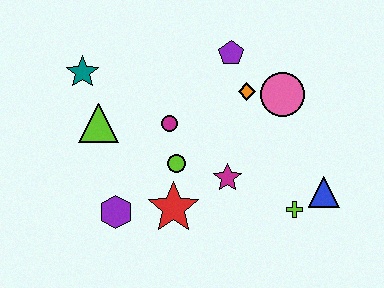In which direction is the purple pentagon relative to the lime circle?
The purple pentagon is above the lime circle.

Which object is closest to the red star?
The lime circle is closest to the red star.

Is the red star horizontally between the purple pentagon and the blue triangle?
No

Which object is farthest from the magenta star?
The teal star is farthest from the magenta star.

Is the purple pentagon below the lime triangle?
No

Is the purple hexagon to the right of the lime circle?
No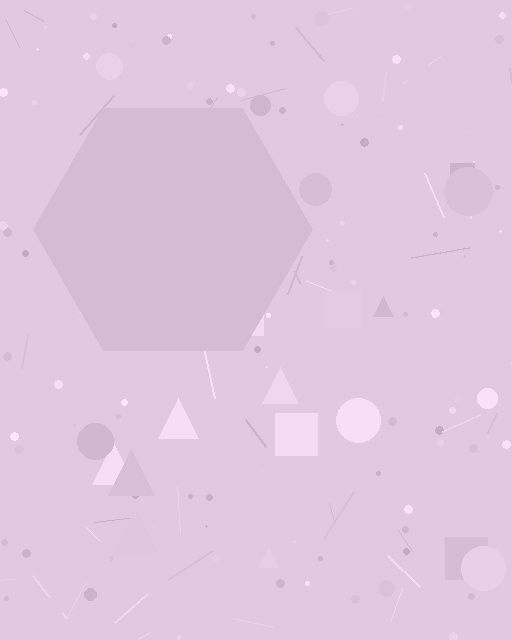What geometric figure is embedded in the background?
A hexagon is embedded in the background.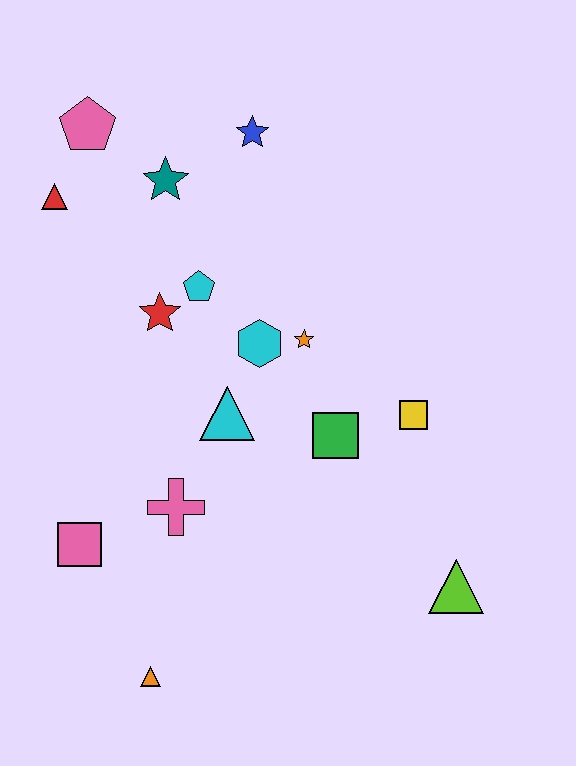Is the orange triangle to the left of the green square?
Yes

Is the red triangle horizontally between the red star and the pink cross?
No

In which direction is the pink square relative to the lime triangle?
The pink square is to the left of the lime triangle.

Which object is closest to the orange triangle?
The pink square is closest to the orange triangle.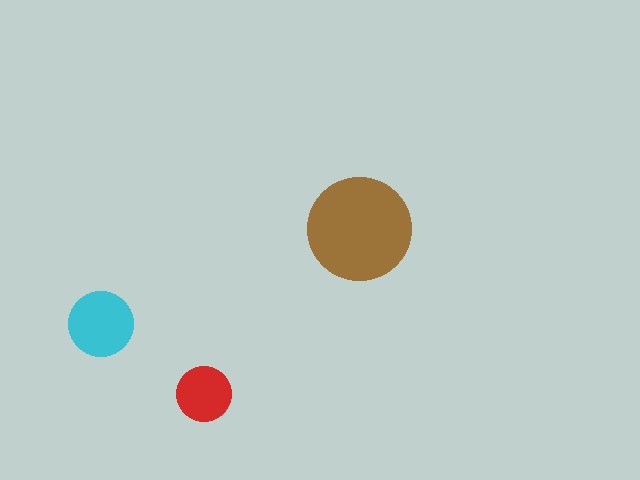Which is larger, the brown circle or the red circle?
The brown one.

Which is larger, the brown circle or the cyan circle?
The brown one.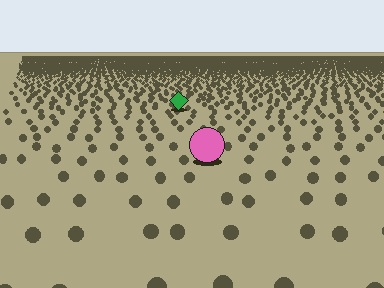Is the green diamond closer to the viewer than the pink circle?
No. The pink circle is closer — you can tell from the texture gradient: the ground texture is coarser near it.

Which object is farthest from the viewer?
The green diamond is farthest from the viewer. It appears smaller and the ground texture around it is denser.